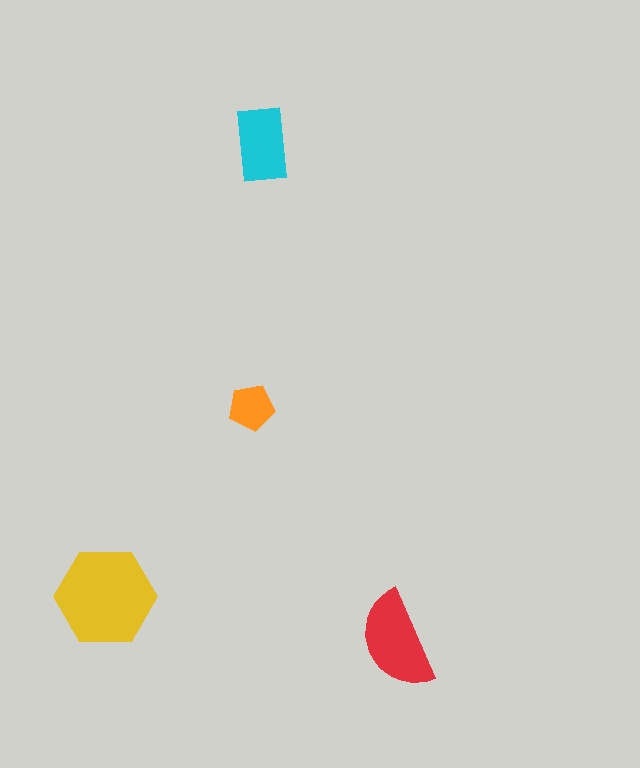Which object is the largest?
The yellow hexagon.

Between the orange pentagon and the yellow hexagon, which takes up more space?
The yellow hexagon.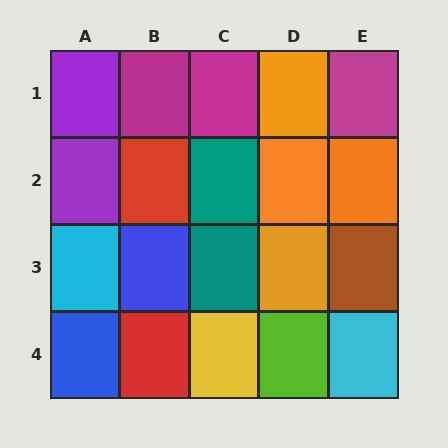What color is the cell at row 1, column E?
Magenta.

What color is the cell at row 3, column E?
Brown.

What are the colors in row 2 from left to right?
Purple, red, teal, orange, orange.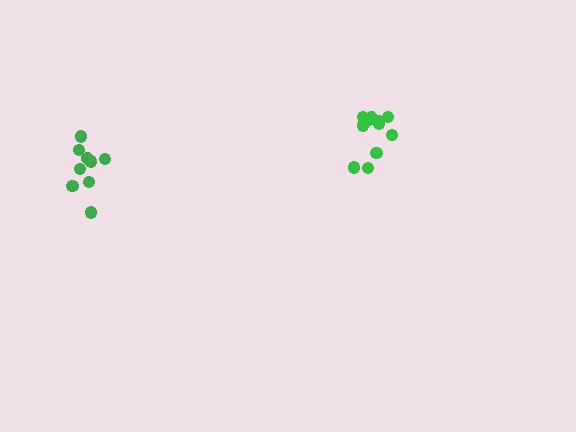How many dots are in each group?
Group 1: 11 dots, Group 2: 9 dots (20 total).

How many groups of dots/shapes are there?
There are 2 groups.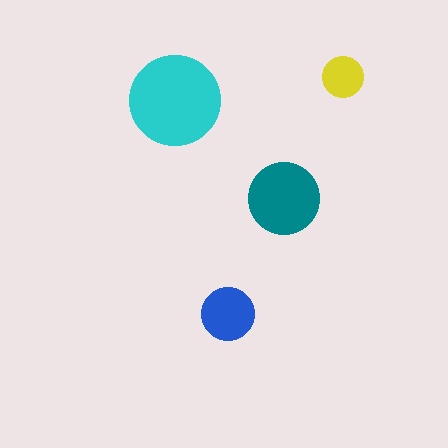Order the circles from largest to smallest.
the cyan one, the teal one, the blue one, the yellow one.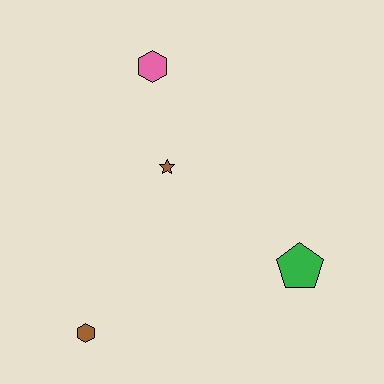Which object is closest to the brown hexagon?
The brown star is closest to the brown hexagon.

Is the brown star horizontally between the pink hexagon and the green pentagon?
Yes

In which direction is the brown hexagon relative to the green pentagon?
The brown hexagon is to the left of the green pentagon.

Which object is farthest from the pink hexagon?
The brown hexagon is farthest from the pink hexagon.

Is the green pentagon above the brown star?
No